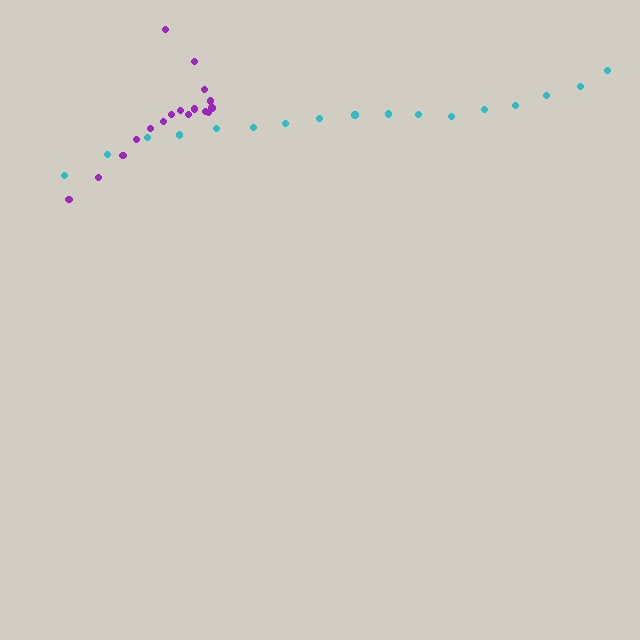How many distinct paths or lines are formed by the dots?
There are 2 distinct paths.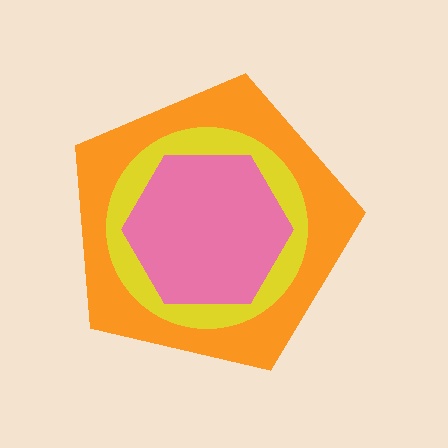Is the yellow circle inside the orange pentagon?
Yes.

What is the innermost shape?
The pink hexagon.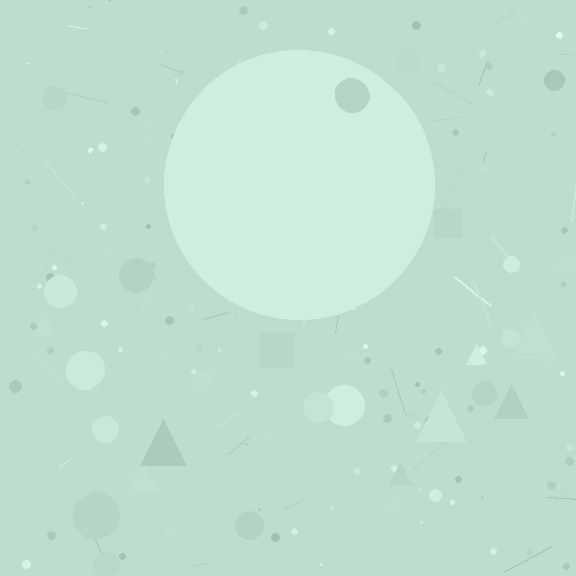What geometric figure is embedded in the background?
A circle is embedded in the background.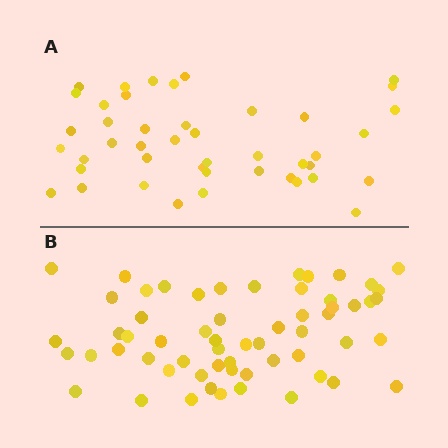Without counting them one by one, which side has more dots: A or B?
Region B (the bottom region) has more dots.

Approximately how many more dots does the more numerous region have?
Region B has approximately 15 more dots than region A.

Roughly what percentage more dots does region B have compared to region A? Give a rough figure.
About 35% more.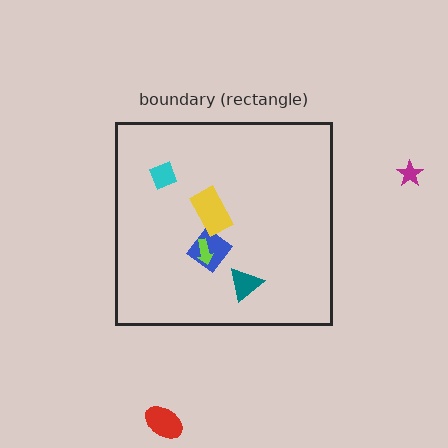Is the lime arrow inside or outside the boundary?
Inside.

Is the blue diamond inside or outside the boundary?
Inside.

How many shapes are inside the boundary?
5 inside, 2 outside.